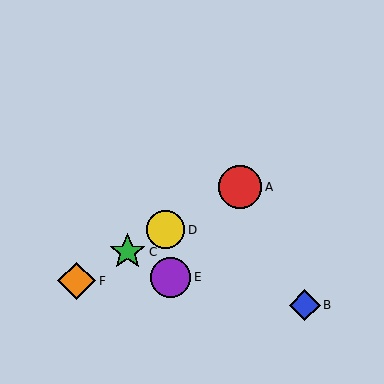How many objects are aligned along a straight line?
4 objects (A, C, D, F) are aligned along a straight line.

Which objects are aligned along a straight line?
Objects A, C, D, F are aligned along a straight line.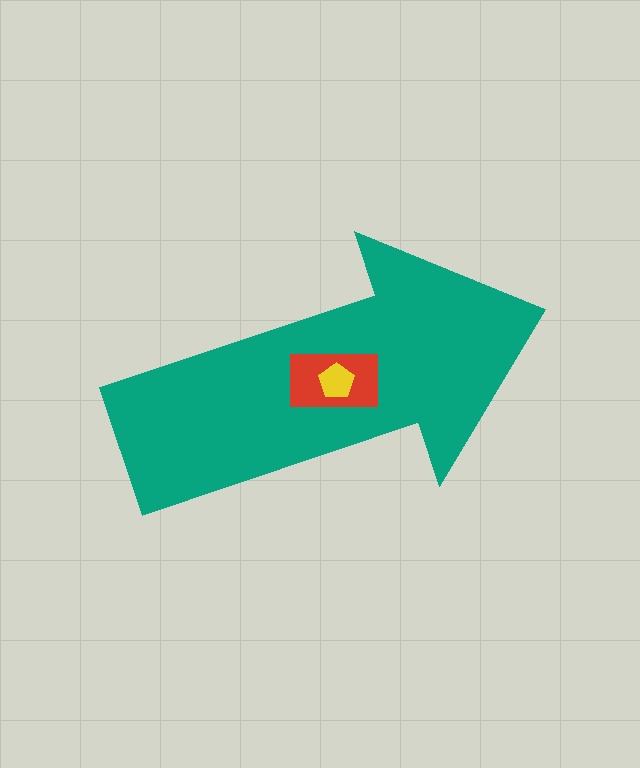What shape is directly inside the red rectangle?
The yellow pentagon.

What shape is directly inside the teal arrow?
The red rectangle.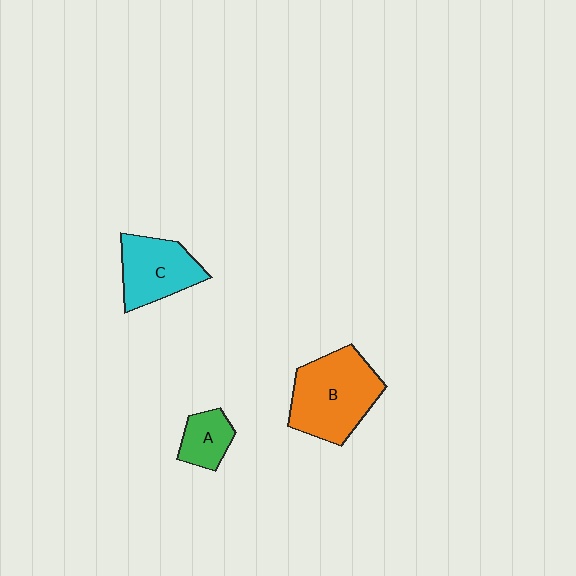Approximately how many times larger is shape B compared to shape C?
Approximately 1.4 times.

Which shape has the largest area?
Shape B (orange).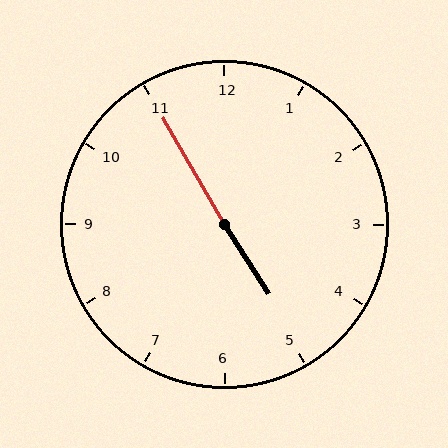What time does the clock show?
4:55.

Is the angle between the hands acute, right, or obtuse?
It is obtuse.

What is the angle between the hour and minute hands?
Approximately 178 degrees.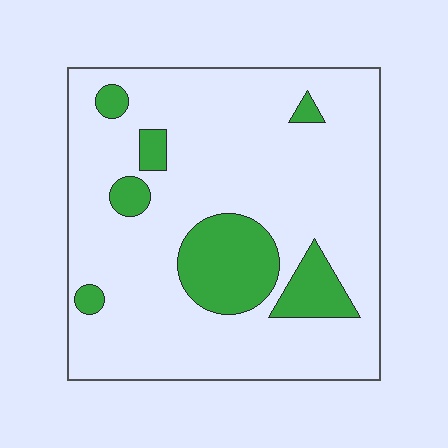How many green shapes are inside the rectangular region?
7.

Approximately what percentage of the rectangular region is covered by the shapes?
Approximately 15%.